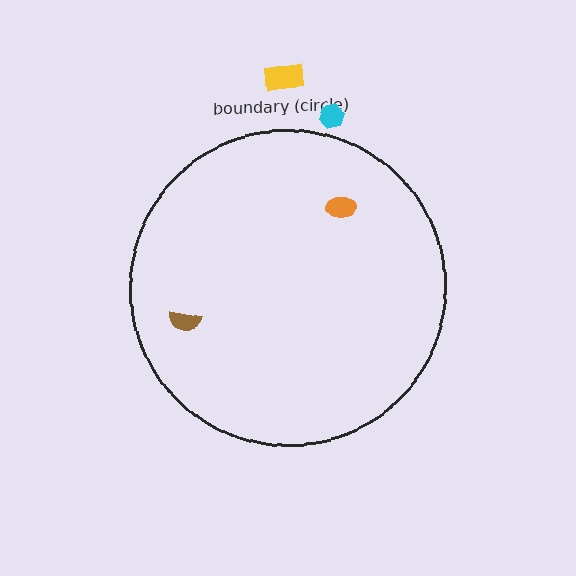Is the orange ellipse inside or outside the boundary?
Inside.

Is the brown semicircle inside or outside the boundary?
Inside.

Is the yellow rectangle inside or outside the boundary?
Outside.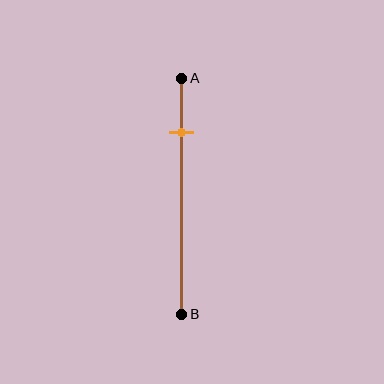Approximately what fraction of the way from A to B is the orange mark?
The orange mark is approximately 25% of the way from A to B.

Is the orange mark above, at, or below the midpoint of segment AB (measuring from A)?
The orange mark is above the midpoint of segment AB.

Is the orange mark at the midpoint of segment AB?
No, the mark is at about 25% from A, not at the 50% midpoint.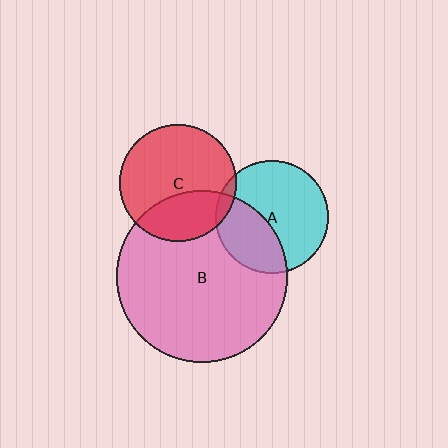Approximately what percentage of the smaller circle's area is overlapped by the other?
Approximately 35%.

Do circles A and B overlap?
Yes.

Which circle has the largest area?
Circle B (pink).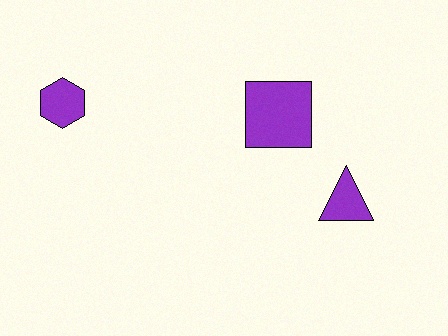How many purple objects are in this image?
There are 3 purple objects.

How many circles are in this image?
There are no circles.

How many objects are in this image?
There are 3 objects.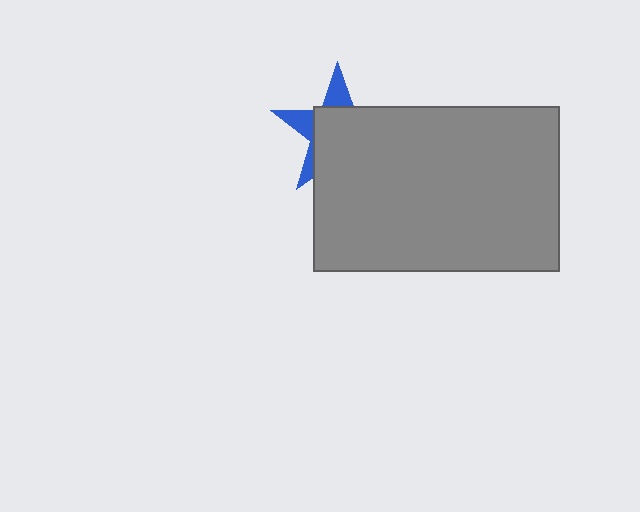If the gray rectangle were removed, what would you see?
You would see the complete blue star.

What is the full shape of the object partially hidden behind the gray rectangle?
The partially hidden object is a blue star.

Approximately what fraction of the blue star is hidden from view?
Roughly 69% of the blue star is hidden behind the gray rectangle.